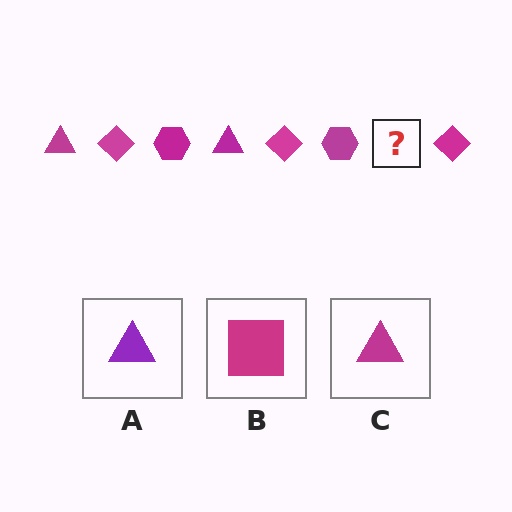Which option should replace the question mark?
Option C.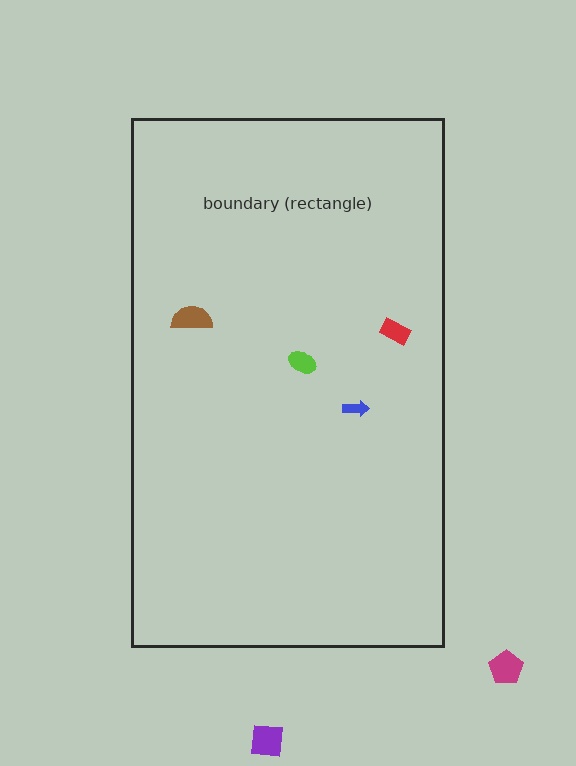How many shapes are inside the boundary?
4 inside, 2 outside.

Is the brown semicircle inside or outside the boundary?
Inside.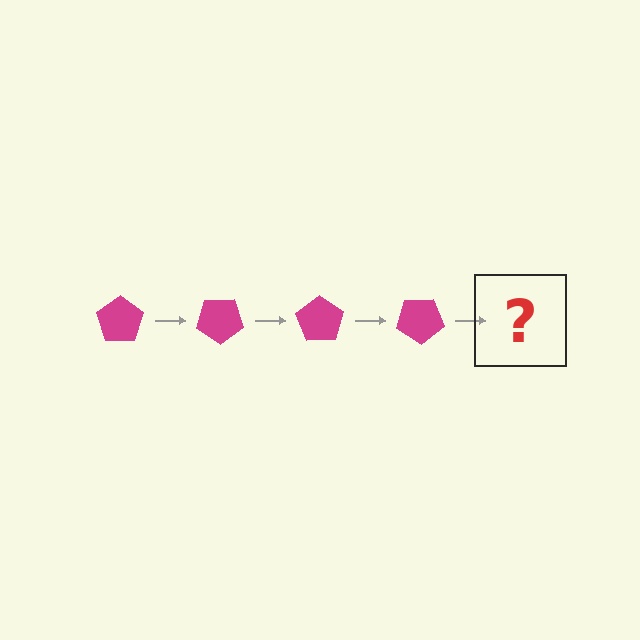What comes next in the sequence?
The next element should be a magenta pentagon rotated 140 degrees.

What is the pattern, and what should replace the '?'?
The pattern is that the pentagon rotates 35 degrees each step. The '?' should be a magenta pentagon rotated 140 degrees.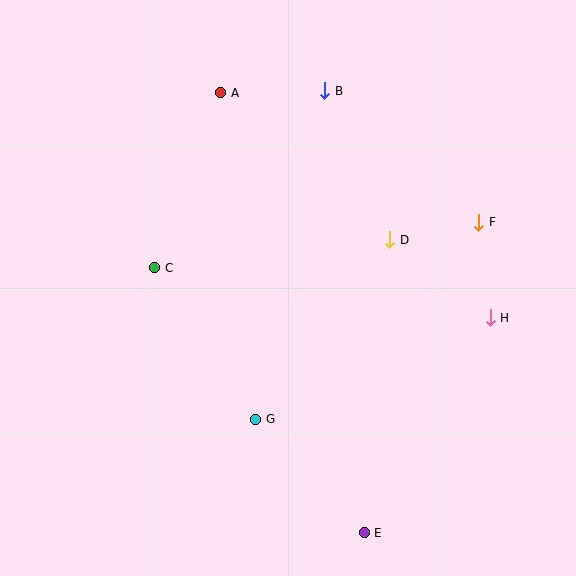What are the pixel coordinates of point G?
Point G is at (256, 419).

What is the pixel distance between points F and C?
The distance between F and C is 327 pixels.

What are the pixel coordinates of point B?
Point B is at (325, 91).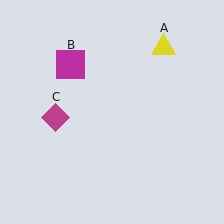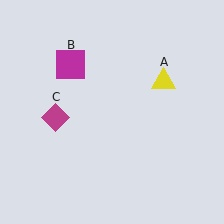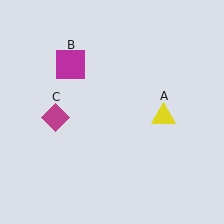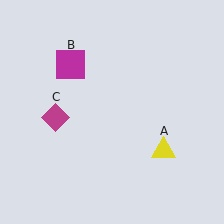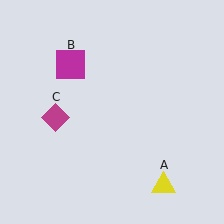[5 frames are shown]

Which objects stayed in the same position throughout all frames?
Magenta square (object B) and magenta diamond (object C) remained stationary.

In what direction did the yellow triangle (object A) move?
The yellow triangle (object A) moved down.